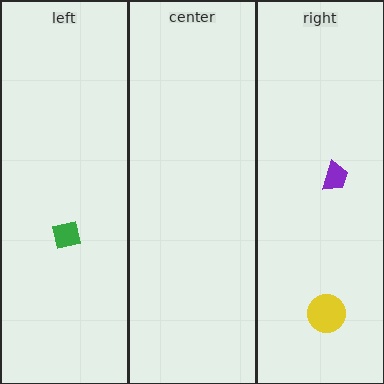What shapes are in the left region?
The green square.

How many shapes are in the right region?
2.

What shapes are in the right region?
The purple trapezoid, the yellow circle.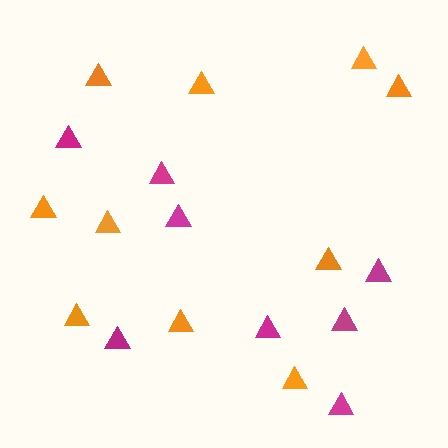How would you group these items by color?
There are 2 groups: one group of orange triangles (10) and one group of magenta triangles (8).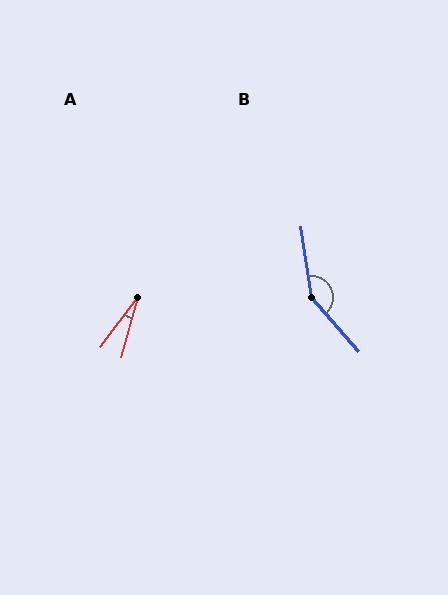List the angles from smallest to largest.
A (22°), B (147°).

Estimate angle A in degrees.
Approximately 22 degrees.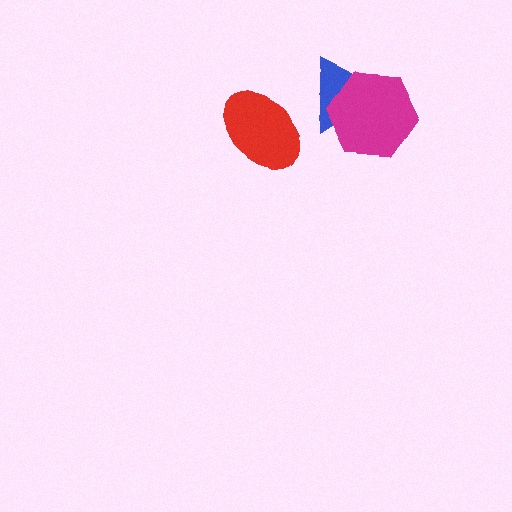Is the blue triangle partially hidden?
Yes, it is partially covered by another shape.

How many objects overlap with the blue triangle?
1 object overlaps with the blue triangle.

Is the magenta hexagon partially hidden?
No, no other shape covers it.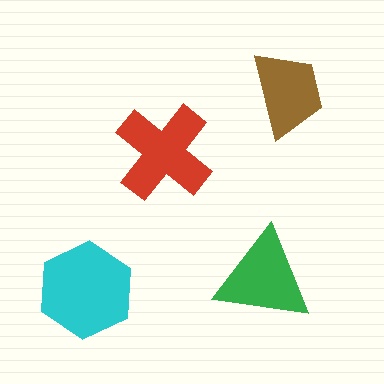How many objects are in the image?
There are 4 objects in the image.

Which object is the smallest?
The brown trapezoid.